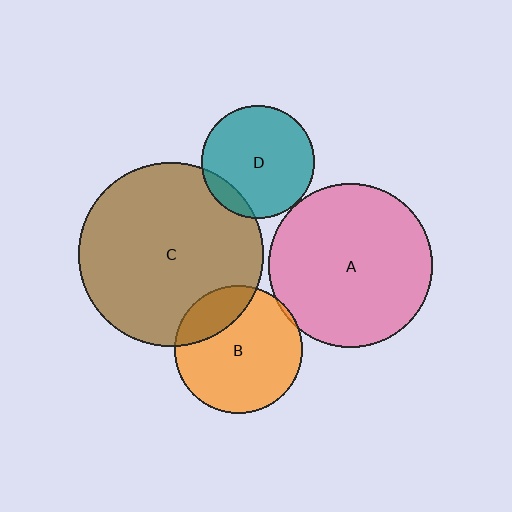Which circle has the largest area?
Circle C (brown).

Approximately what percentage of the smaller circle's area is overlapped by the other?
Approximately 10%.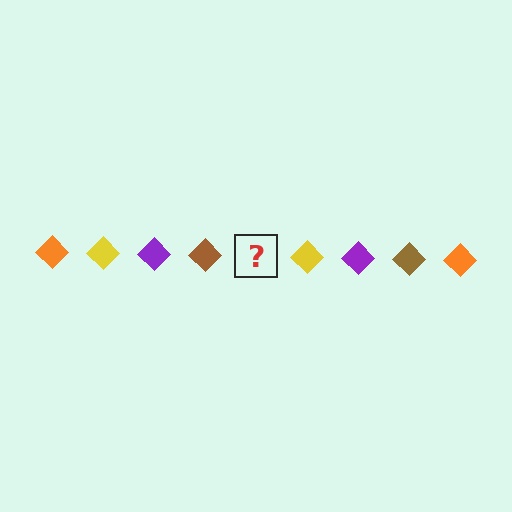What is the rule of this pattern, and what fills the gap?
The rule is that the pattern cycles through orange, yellow, purple, brown diamonds. The gap should be filled with an orange diamond.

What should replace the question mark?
The question mark should be replaced with an orange diamond.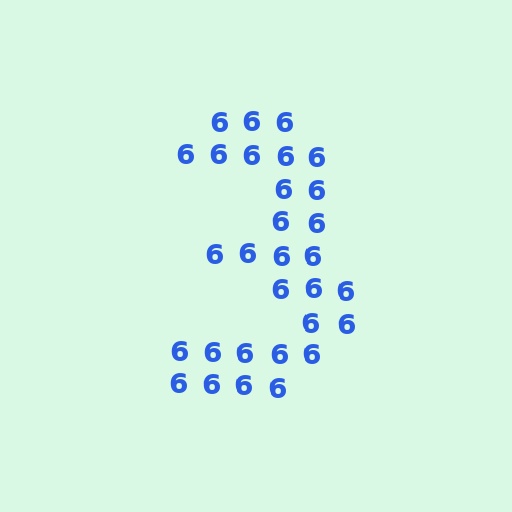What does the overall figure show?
The overall figure shows the digit 3.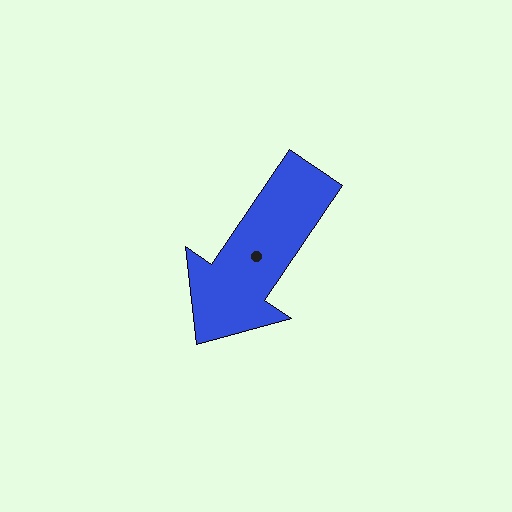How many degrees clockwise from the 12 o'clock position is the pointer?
Approximately 214 degrees.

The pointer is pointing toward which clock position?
Roughly 7 o'clock.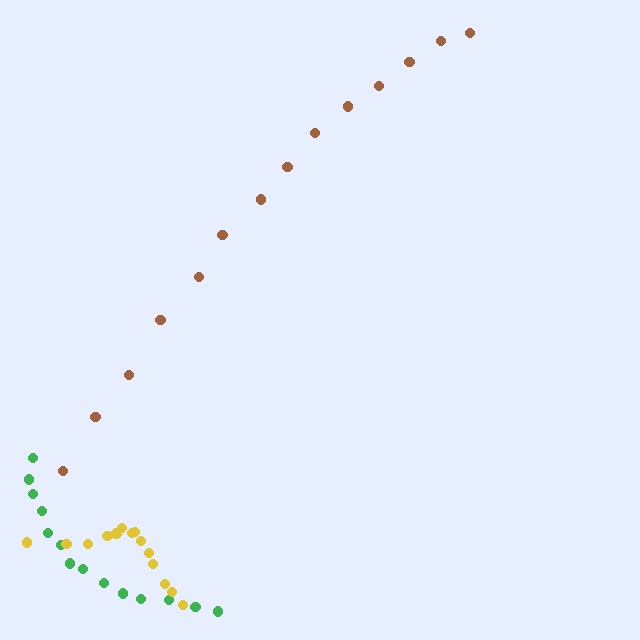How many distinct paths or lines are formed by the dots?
There are 3 distinct paths.